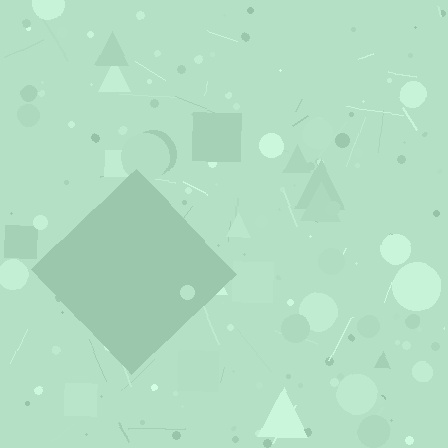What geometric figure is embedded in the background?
A diamond is embedded in the background.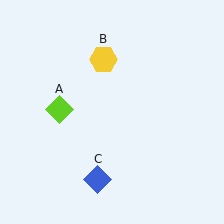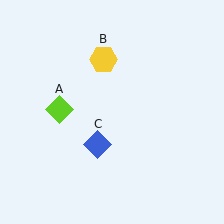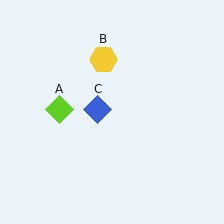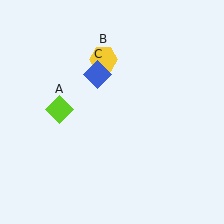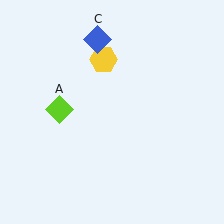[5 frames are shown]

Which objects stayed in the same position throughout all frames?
Lime diamond (object A) and yellow hexagon (object B) remained stationary.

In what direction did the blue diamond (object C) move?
The blue diamond (object C) moved up.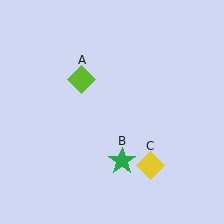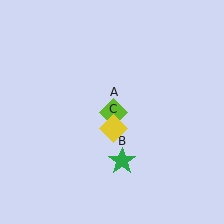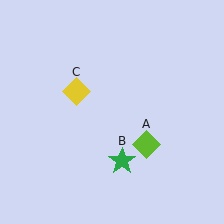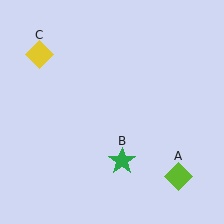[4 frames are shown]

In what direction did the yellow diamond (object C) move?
The yellow diamond (object C) moved up and to the left.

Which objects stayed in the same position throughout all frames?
Green star (object B) remained stationary.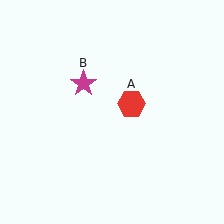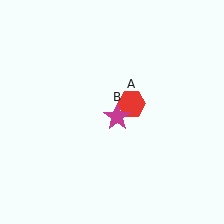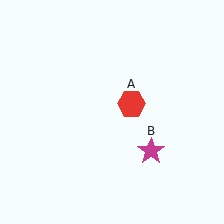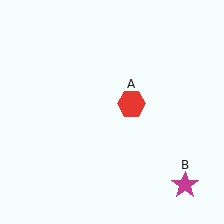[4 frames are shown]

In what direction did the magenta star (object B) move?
The magenta star (object B) moved down and to the right.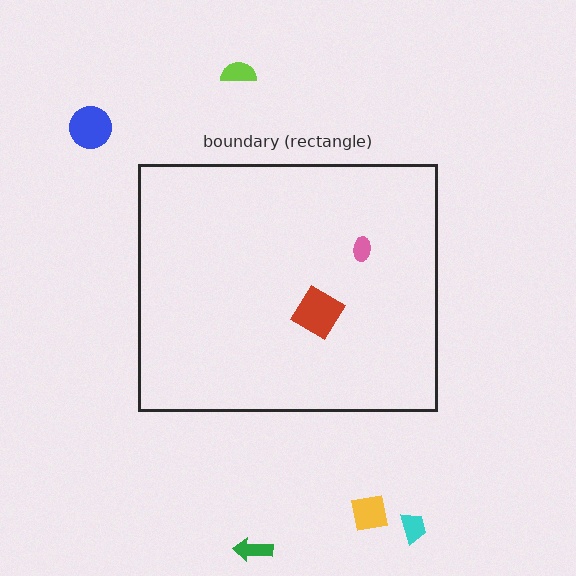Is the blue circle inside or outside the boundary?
Outside.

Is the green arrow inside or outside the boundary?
Outside.